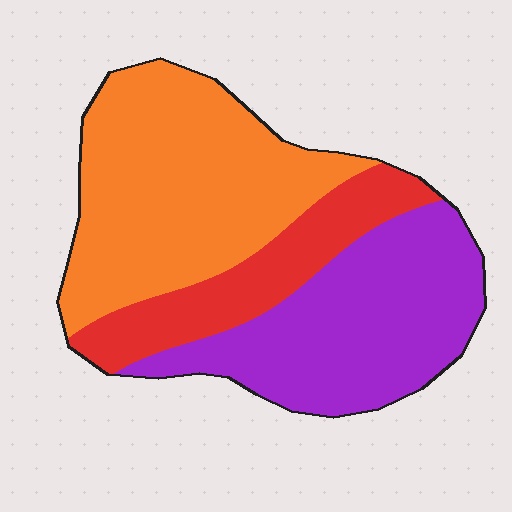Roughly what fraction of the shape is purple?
Purple takes up about three eighths (3/8) of the shape.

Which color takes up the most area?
Orange, at roughly 45%.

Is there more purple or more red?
Purple.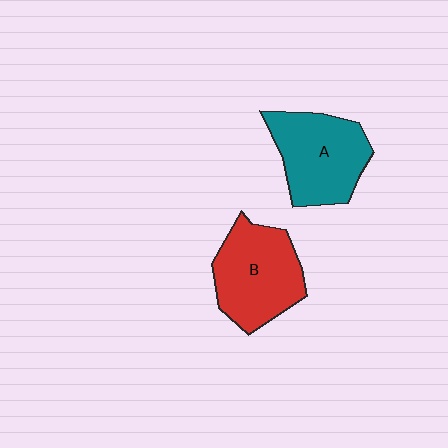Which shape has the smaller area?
Shape A (teal).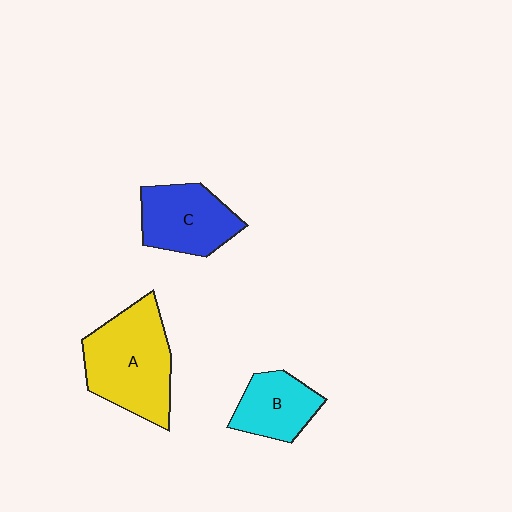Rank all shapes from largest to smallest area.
From largest to smallest: A (yellow), C (blue), B (cyan).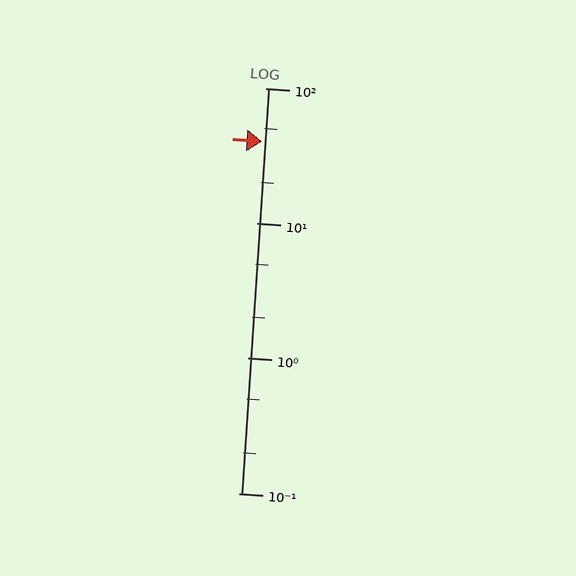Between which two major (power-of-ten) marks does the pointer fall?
The pointer is between 10 and 100.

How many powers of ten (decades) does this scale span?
The scale spans 3 decades, from 0.1 to 100.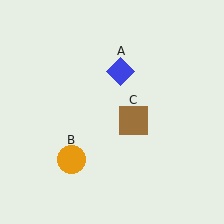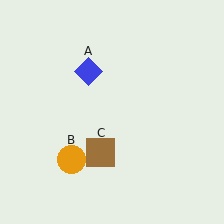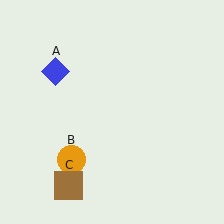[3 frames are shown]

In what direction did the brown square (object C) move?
The brown square (object C) moved down and to the left.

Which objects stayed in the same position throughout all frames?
Orange circle (object B) remained stationary.